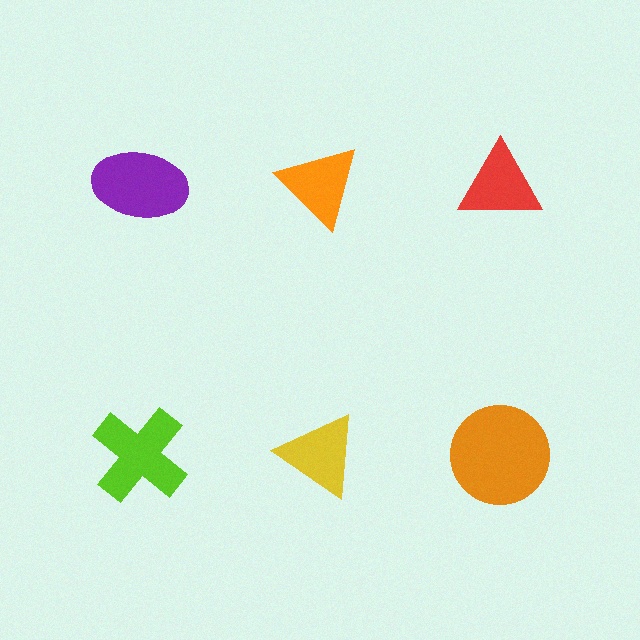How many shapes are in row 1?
3 shapes.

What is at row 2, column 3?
An orange circle.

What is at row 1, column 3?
A red triangle.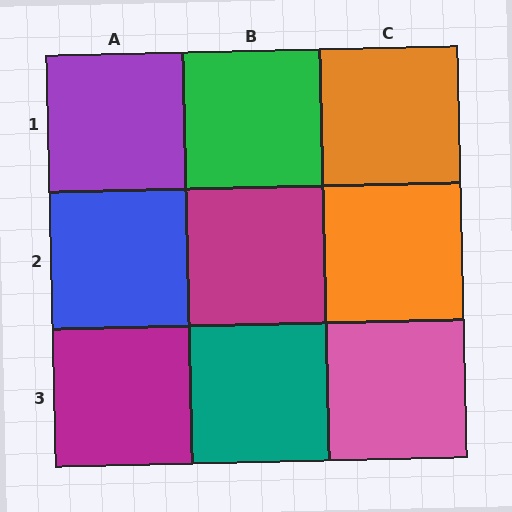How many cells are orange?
2 cells are orange.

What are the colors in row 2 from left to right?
Blue, magenta, orange.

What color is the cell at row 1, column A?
Purple.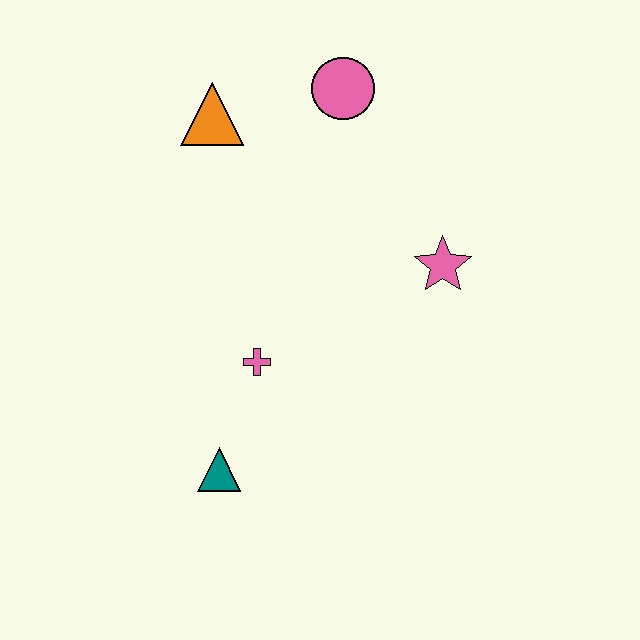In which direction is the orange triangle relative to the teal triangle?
The orange triangle is above the teal triangle.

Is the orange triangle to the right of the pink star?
No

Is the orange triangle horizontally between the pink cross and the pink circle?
No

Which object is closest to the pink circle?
The orange triangle is closest to the pink circle.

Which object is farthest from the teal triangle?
The pink circle is farthest from the teal triangle.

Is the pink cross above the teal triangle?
Yes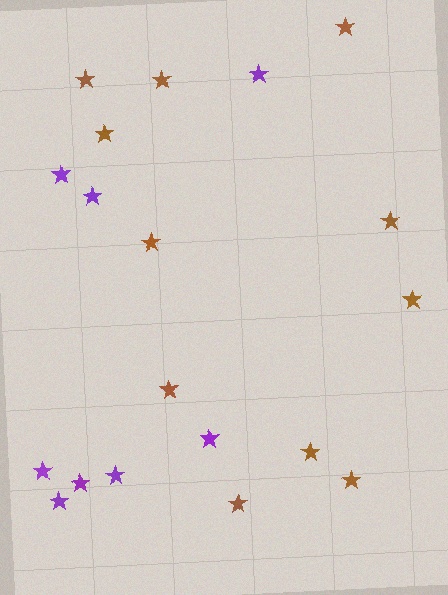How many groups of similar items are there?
There are 2 groups: one group of purple stars (8) and one group of brown stars (11).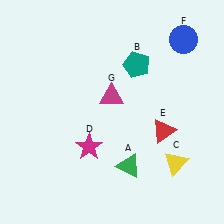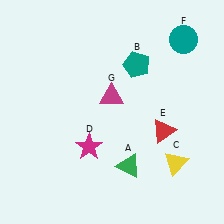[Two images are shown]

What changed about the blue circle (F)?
In Image 1, F is blue. In Image 2, it changed to teal.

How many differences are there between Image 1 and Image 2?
There is 1 difference between the two images.